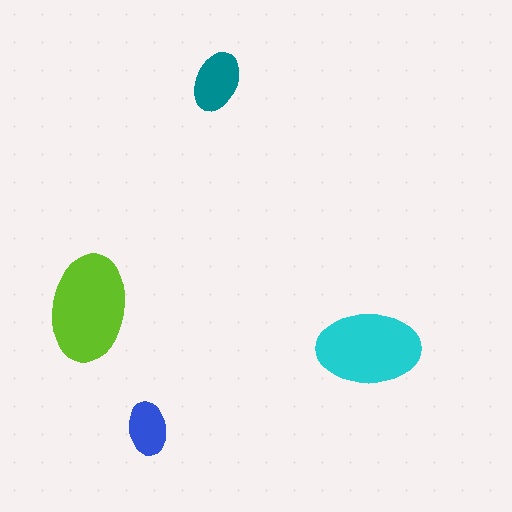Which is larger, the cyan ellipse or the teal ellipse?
The cyan one.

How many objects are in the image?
There are 4 objects in the image.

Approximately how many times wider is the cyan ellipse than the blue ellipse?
About 2 times wider.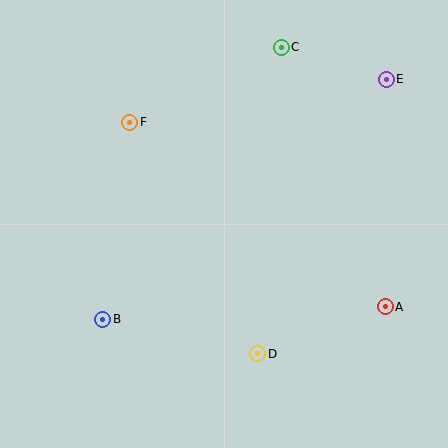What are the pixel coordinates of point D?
Point D is at (258, 354).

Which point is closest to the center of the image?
Point D at (258, 354) is closest to the center.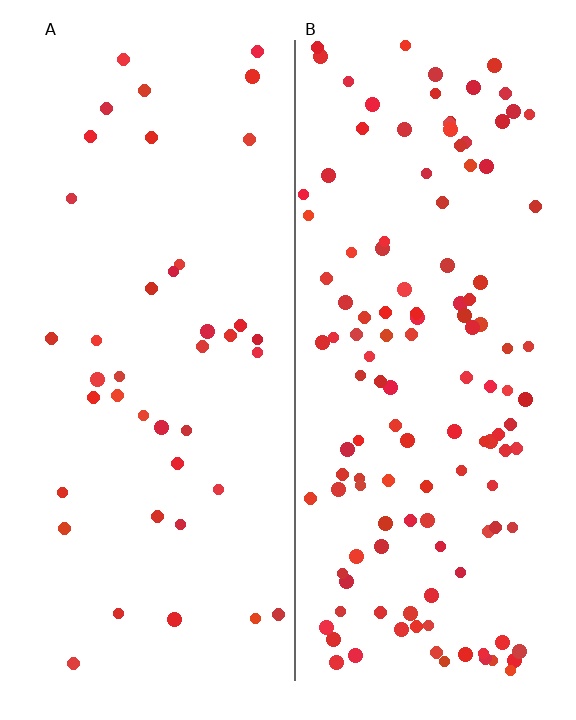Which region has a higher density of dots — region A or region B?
B (the right).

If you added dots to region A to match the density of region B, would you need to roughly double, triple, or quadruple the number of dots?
Approximately triple.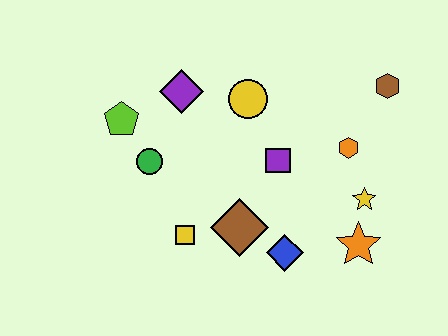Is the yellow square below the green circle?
Yes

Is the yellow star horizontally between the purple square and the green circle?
No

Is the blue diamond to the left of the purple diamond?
No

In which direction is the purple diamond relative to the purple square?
The purple diamond is to the left of the purple square.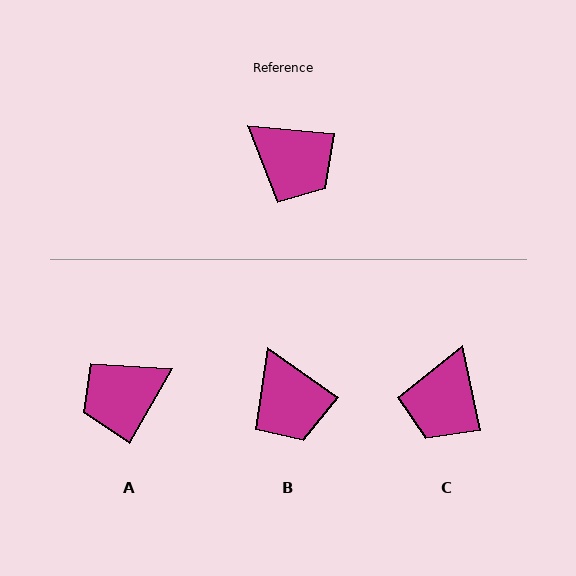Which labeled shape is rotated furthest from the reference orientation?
A, about 115 degrees away.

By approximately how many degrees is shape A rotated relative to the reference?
Approximately 115 degrees clockwise.